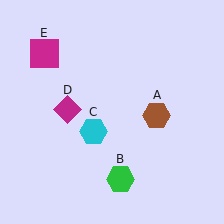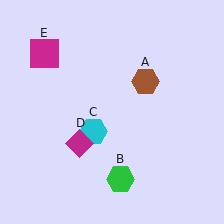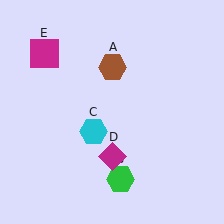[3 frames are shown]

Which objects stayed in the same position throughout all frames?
Green hexagon (object B) and cyan hexagon (object C) and magenta square (object E) remained stationary.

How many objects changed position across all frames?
2 objects changed position: brown hexagon (object A), magenta diamond (object D).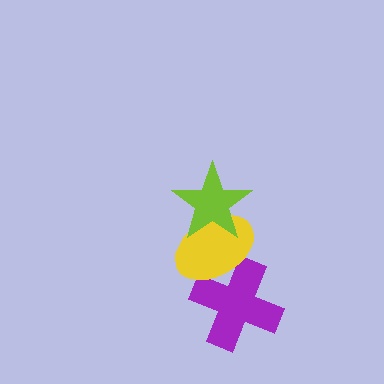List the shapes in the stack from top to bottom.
From top to bottom: the lime star, the yellow ellipse, the purple cross.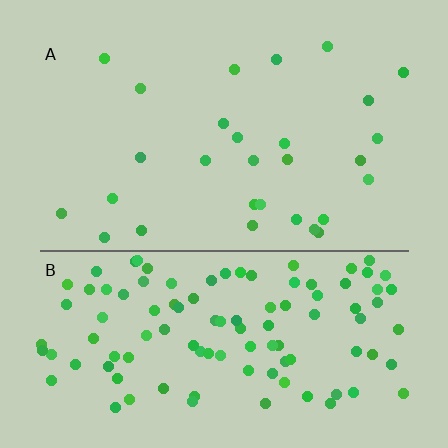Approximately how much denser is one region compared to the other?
Approximately 3.9× — region B over region A.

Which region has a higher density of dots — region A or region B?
B (the bottom).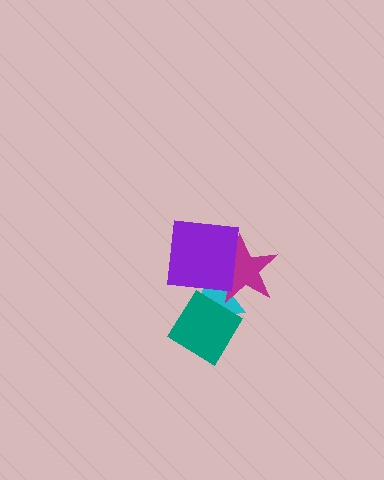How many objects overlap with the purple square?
2 objects overlap with the purple square.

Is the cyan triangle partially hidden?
Yes, it is partially covered by another shape.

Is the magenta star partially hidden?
Yes, it is partially covered by another shape.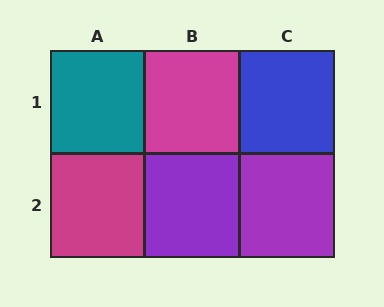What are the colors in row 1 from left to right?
Teal, magenta, blue.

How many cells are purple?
2 cells are purple.